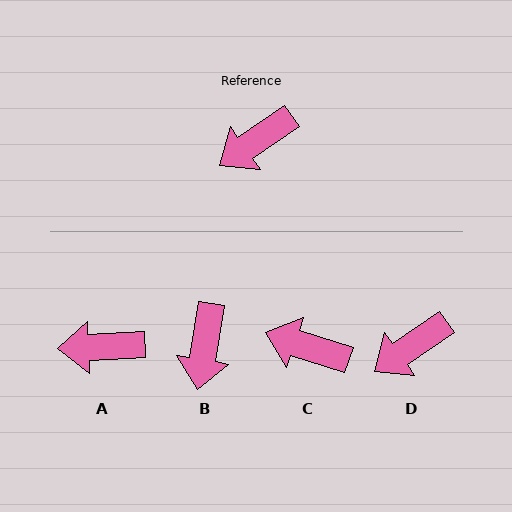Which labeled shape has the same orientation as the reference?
D.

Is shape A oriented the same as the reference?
No, it is off by about 32 degrees.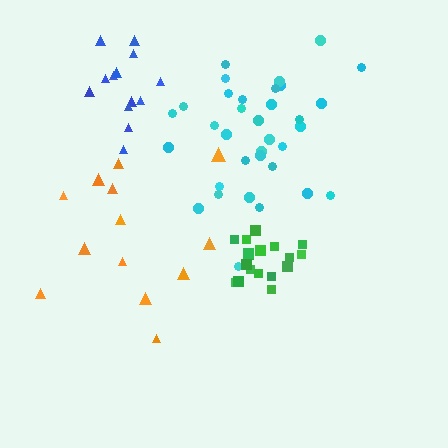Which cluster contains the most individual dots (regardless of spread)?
Cyan (34).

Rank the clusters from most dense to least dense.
green, blue, cyan, orange.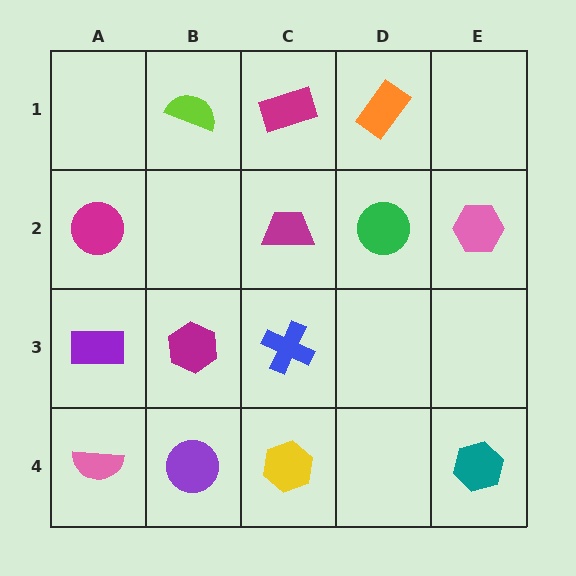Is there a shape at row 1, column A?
No, that cell is empty.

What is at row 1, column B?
A lime semicircle.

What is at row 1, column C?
A magenta rectangle.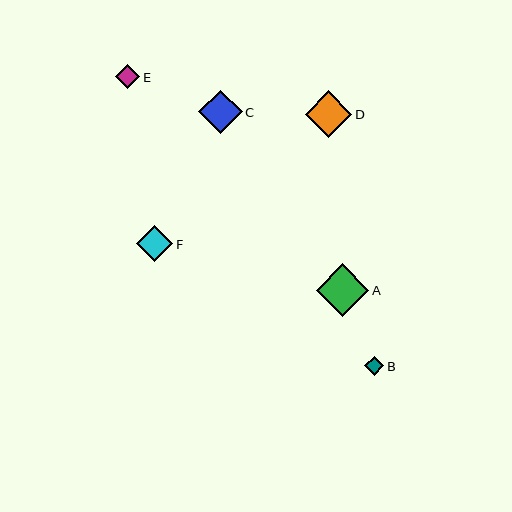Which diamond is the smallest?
Diamond B is the smallest with a size of approximately 19 pixels.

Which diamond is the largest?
Diamond A is the largest with a size of approximately 52 pixels.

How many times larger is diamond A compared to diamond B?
Diamond A is approximately 2.7 times the size of diamond B.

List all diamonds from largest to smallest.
From largest to smallest: A, D, C, F, E, B.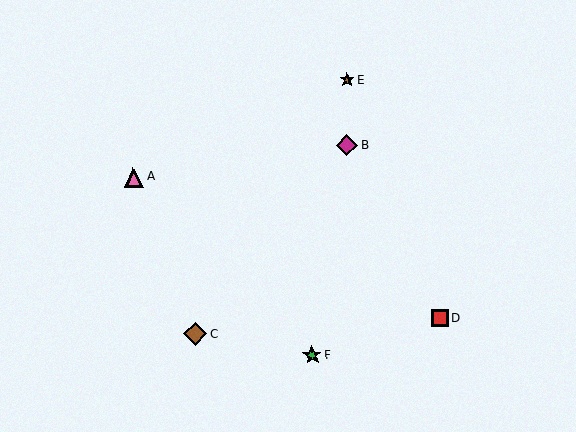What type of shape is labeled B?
Shape B is a magenta diamond.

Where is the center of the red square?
The center of the red square is at (440, 318).